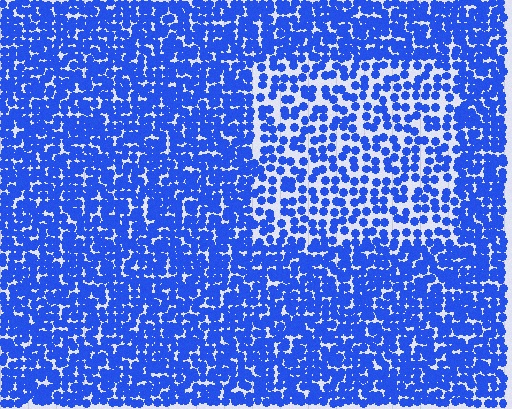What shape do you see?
I see a rectangle.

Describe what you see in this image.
The image contains small blue elements arranged at two different densities. A rectangle-shaped region is visible where the elements are less densely packed than the surrounding area.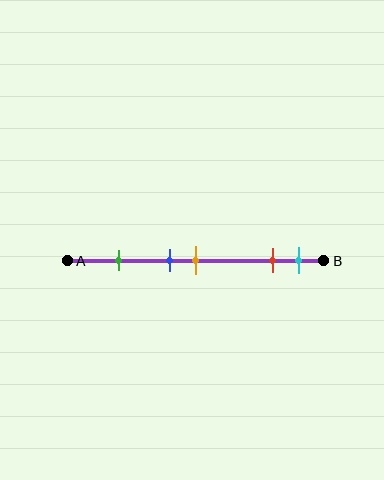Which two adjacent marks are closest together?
The blue and orange marks are the closest adjacent pair.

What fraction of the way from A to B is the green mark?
The green mark is approximately 20% (0.2) of the way from A to B.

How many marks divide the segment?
There are 5 marks dividing the segment.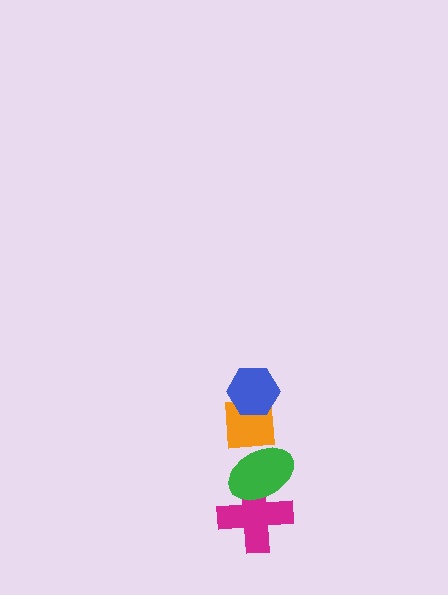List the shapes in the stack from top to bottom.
From top to bottom: the blue hexagon, the orange square, the green ellipse, the magenta cross.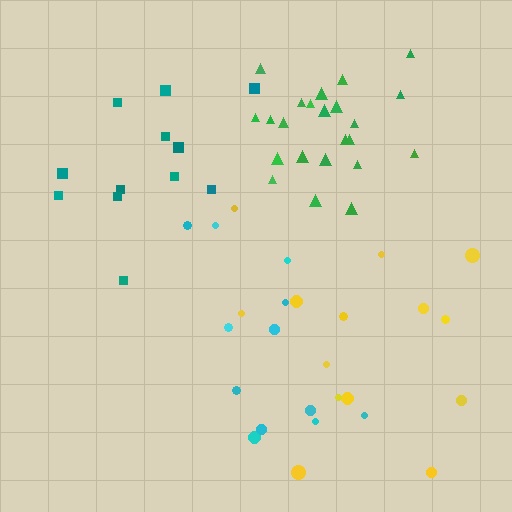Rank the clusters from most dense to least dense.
green, yellow, teal, cyan.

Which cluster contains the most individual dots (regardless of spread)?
Green (24).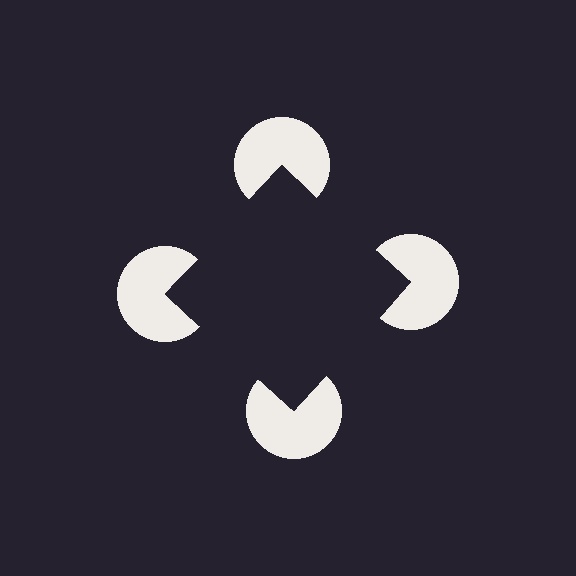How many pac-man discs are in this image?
There are 4 — one at each vertex of the illusory square.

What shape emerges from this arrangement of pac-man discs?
An illusory square — its edges are inferred from the aligned wedge cuts in the pac-man discs, not physically drawn.